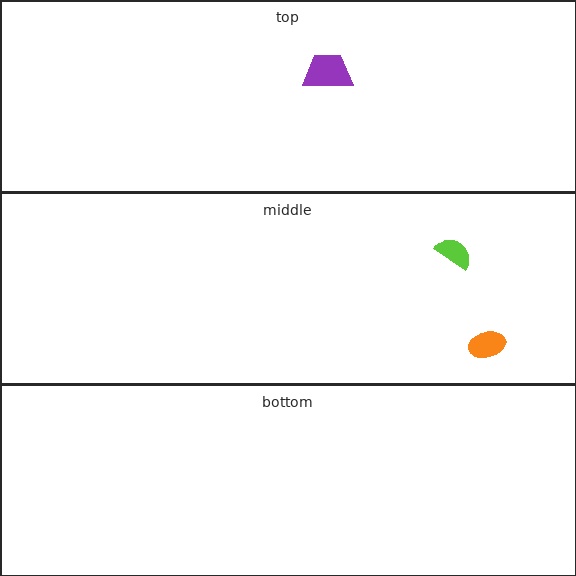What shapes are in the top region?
The purple trapezoid.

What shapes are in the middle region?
The lime semicircle, the orange ellipse.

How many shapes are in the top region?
1.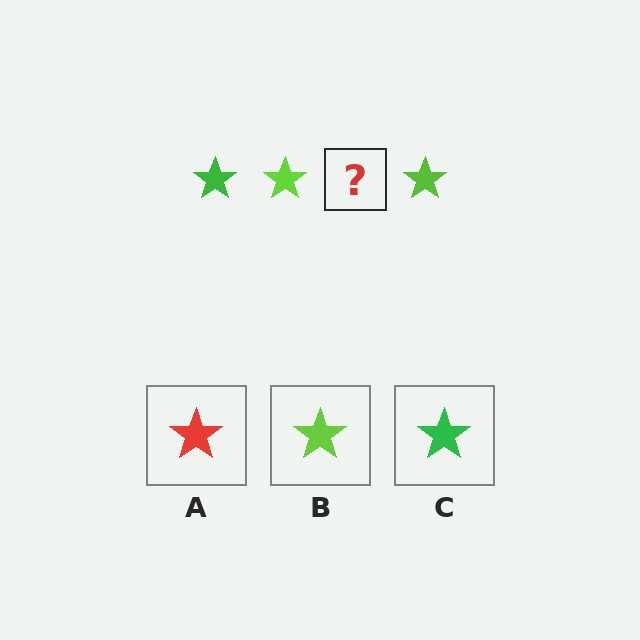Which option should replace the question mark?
Option C.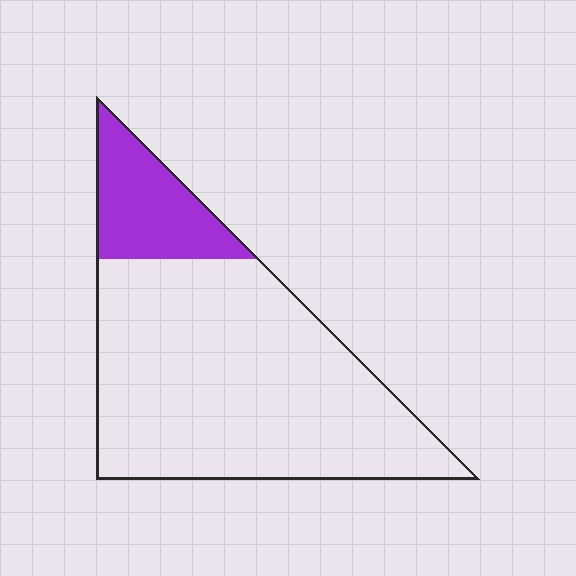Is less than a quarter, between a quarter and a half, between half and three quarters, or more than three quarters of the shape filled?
Less than a quarter.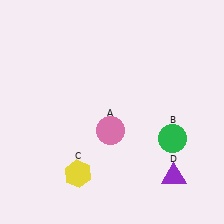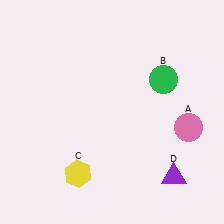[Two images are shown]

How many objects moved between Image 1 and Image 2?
2 objects moved between the two images.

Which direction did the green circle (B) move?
The green circle (B) moved up.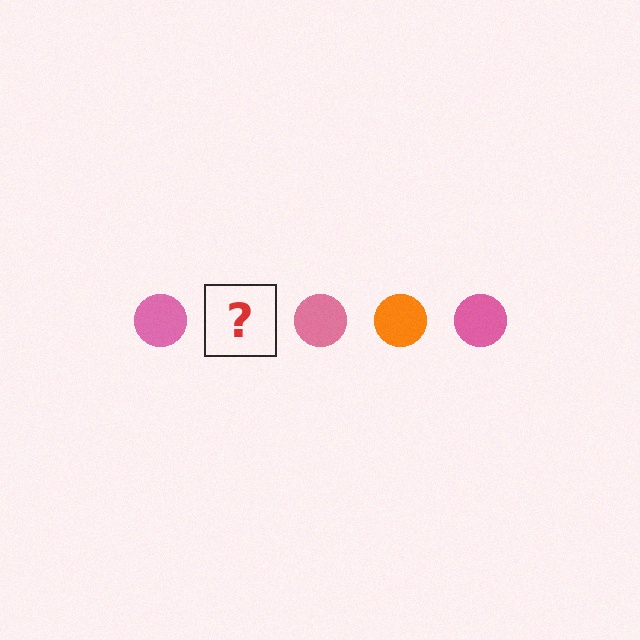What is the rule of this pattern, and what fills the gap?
The rule is that the pattern cycles through pink, orange circles. The gap should be filled with an orange circle.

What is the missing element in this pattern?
The missing element is an orange circle.